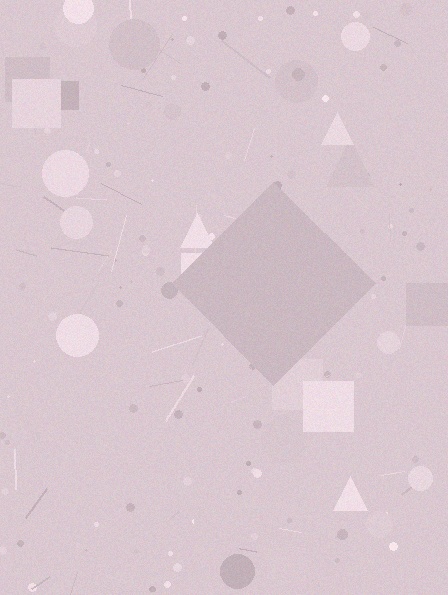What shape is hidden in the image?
A diamond is hidden in the image.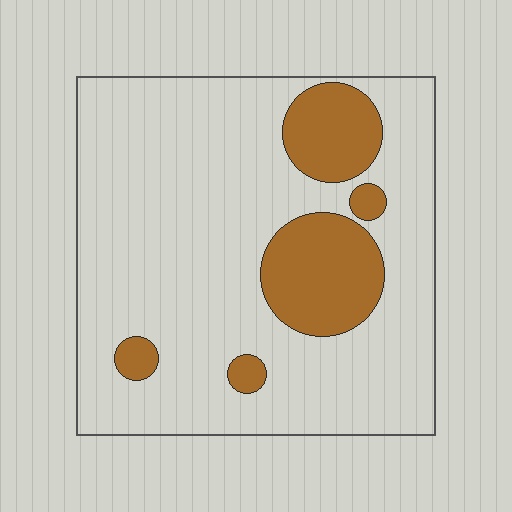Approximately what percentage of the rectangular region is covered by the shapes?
Approximately 20%.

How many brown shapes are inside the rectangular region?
5.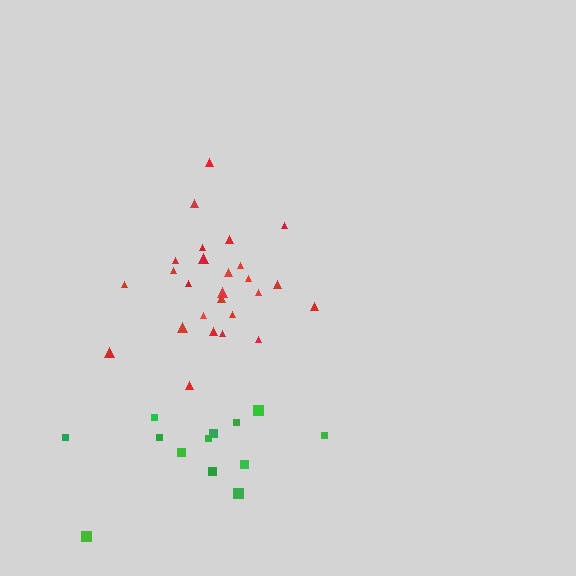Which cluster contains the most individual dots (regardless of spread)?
Red (26).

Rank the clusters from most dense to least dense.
red, green.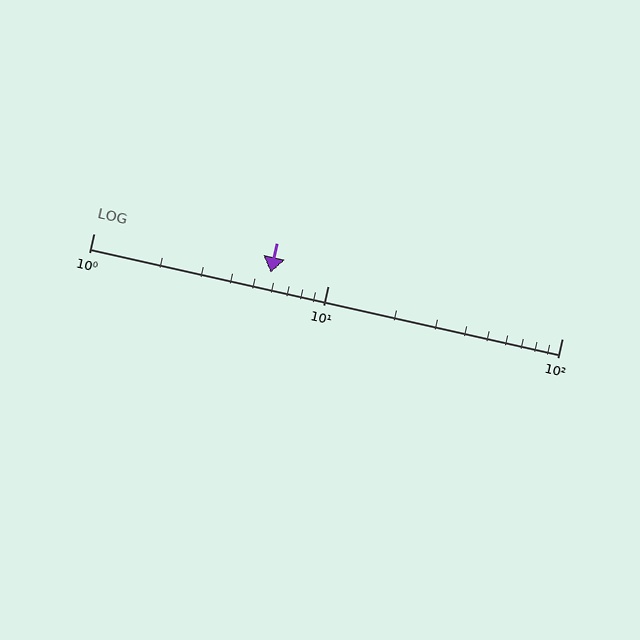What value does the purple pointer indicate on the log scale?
The pointer indicates approximately 5.7.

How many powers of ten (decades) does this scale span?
The scale spans 2 decades, from 1 to 100.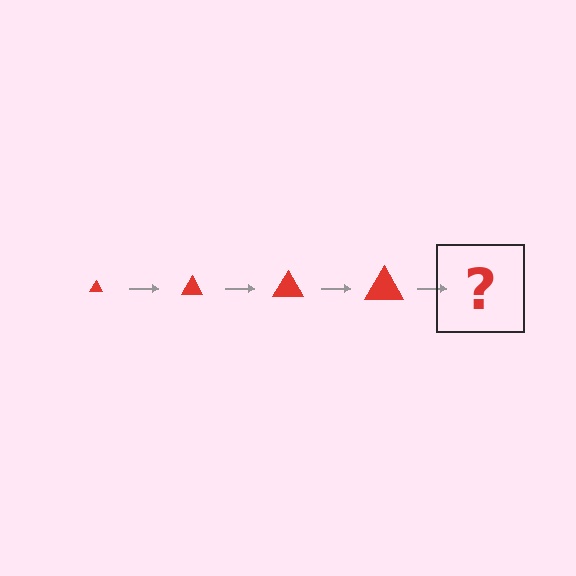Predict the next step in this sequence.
The next step is a red triangle, larger than the previous one.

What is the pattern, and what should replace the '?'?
The pattern is that the triangle gets progressively larger each step. The '?' should be a red triangle, larger than the previous one.